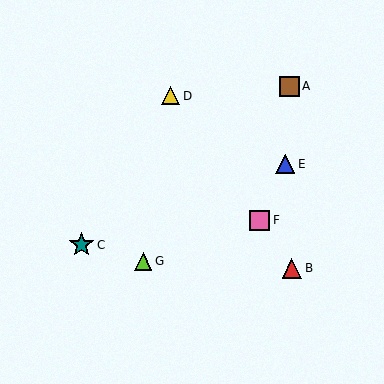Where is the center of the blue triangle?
The center of the blue triangle is at (285, 164).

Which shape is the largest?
The teal star (labeled C) is the largest.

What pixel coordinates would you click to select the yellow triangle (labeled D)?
Click at (171, 96) to select the yellow triangle D.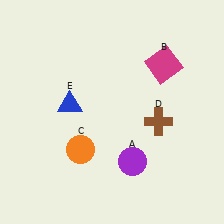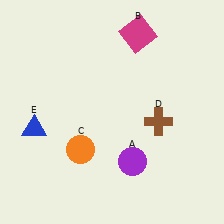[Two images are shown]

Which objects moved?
The objects that moved are: the magenta square (B), the blue triangle (E).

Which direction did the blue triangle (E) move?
The blue triangle (E) moved left.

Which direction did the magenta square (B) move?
The magenta square (B) moved up.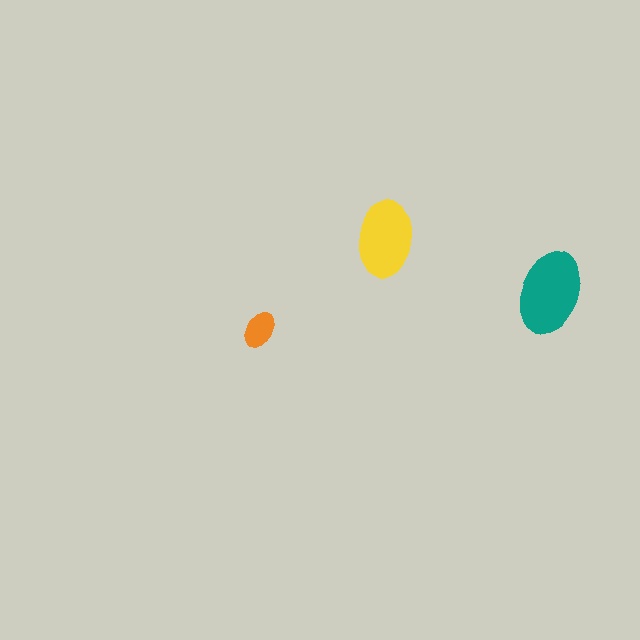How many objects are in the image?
There are 3 objects in the image.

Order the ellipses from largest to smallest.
the teal one, the yellow one, the orange one.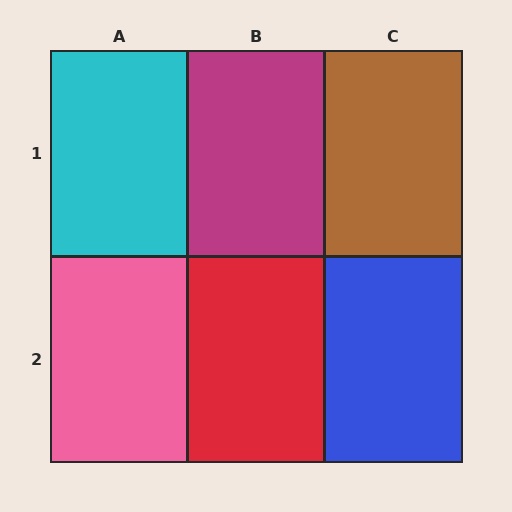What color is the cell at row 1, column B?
Magenta.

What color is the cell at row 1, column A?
Cyan.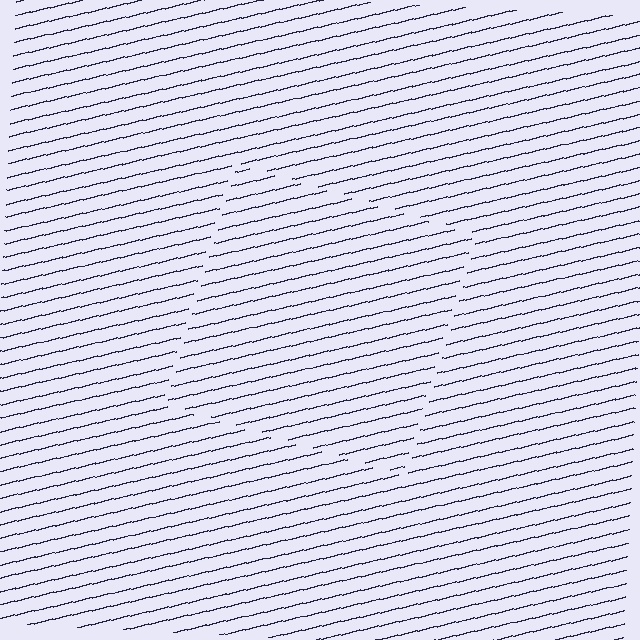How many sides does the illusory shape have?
4 sides — the line-ends trace a square.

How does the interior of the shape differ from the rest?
The interior of the shape contains the same grating, shifted by half a period — the contour is defined by the phase discontinuity where line-ends from the inner and outer gratings abut.